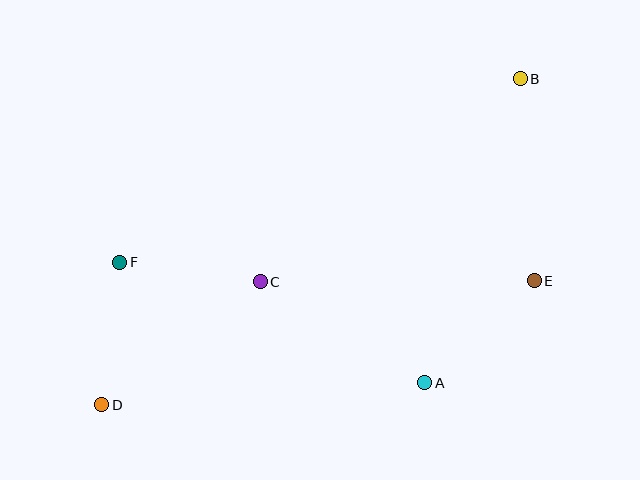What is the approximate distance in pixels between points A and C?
The distance between A and C is approximately 193 pixels.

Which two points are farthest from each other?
Points B and D are farthest from each other.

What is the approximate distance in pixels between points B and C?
The distance between B and C is approximately 330 pixels.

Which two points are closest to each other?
Points C and F are closest to each other.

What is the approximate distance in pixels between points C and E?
The distance between C and E is approximately 274 pixels.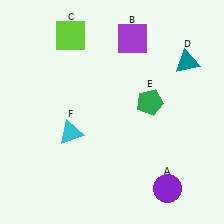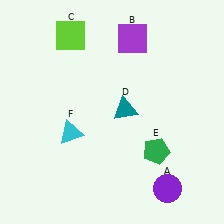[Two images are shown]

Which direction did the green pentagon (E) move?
The green pentagon (E) moved down.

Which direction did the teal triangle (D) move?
The teal triangle (D) moved left.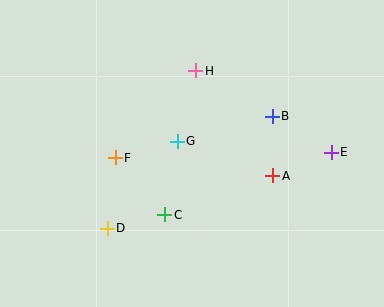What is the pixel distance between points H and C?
The distance between H and C is 147 pixels.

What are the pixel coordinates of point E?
Point E is at (331, 152).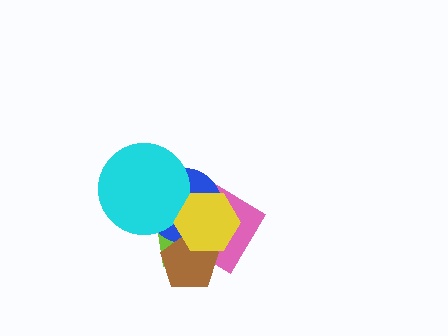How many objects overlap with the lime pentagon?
5 objects overlap with the lime pentagon.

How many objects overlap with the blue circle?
5 objects overlap with the blue circle.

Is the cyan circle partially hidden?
Yes, it is partially covered by another shape.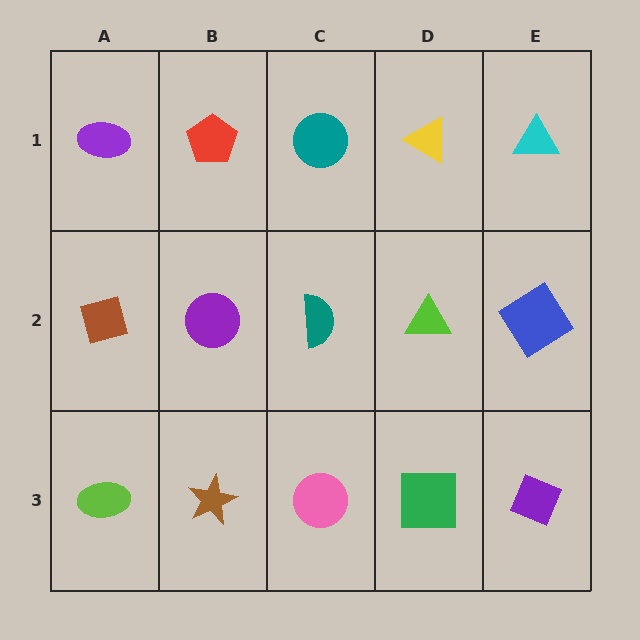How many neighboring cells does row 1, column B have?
3.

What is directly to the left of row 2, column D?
A teal semicircle.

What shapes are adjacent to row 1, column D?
A lime triangle (row 2, column D), a teal circle (row 1, column C), a cyan triangle (row 1, column E).